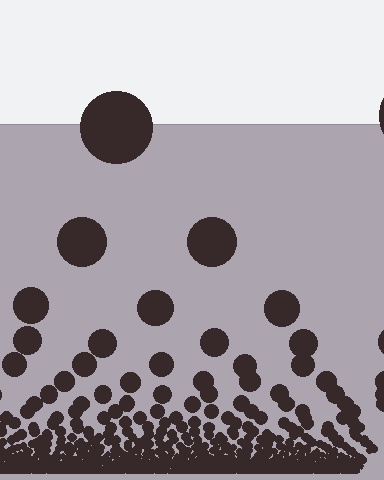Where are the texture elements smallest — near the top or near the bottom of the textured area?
Near the bottom.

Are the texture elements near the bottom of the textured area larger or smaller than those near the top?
Smaller. The gradient is inverted — elements near the bottom are smaller and denser.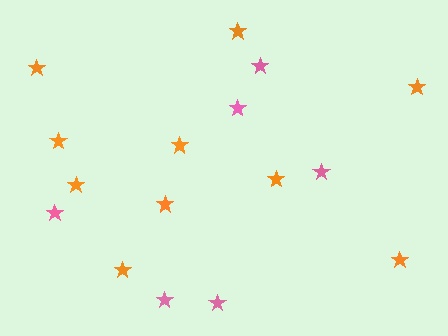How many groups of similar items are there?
There are 2 groups: one group of pink stars (6) and one group of orange stars (10).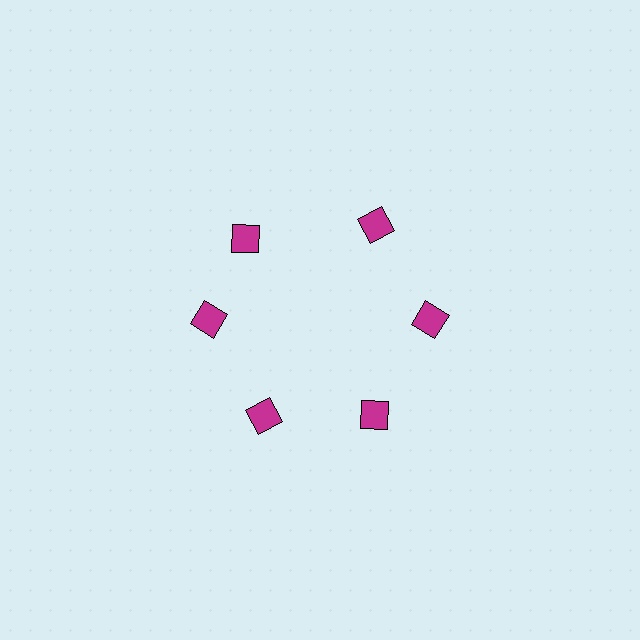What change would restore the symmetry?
The symmetry would be restored by rotating it back into even spacing with its neighbors so that all 6 squares sit at equal angles and equal distance from the center.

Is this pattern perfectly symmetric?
No. The 6 magenta squares are arranged in a ring, but one element near the 11 o'clock position is rotated out of alignment along the ring, breaking the 6-fold rotational symmetry.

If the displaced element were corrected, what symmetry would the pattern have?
It would have 6-fold rotational symmetry — the pattern would map onto itself every 60 degrees.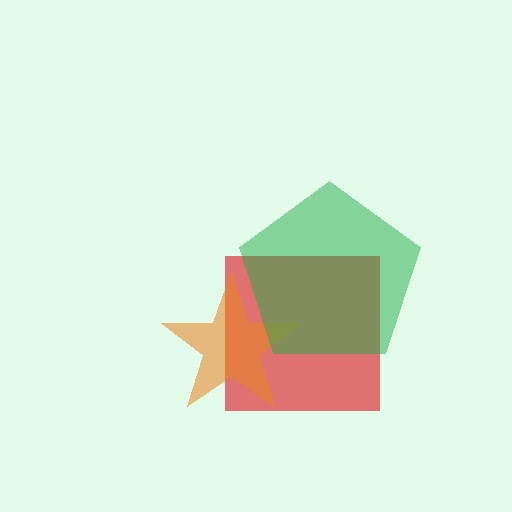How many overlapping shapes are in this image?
There are 3 overlapping shapes in the image.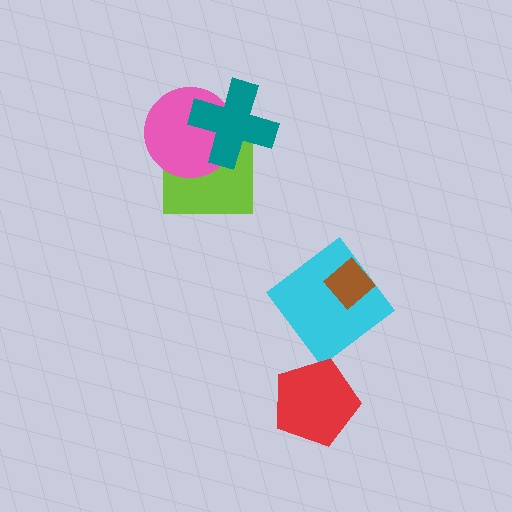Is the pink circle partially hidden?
Yes, it is partially covered by another shape.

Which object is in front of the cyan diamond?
The brown diamond is in front of the cyan diamond.